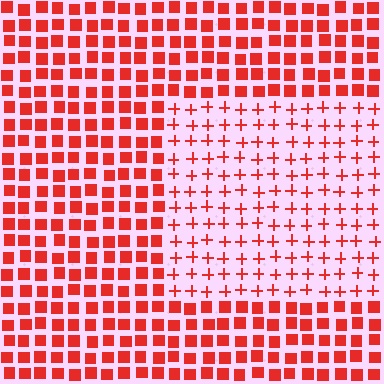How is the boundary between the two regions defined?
The boundary is defined by a change in element shape: plus signs inside vs. squares outside. All elements share the same color and spacing.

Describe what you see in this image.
The image is filled with small red elements arranged in a uniform grid. A rectangle-shaped region contains plus signs, while the surrounding area contains squares. The boundary is defined purely by the change in element shape.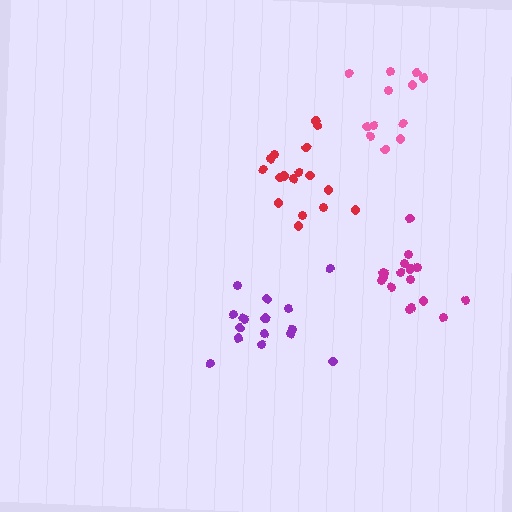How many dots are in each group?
Group 1: 17 dots, Group 2: 16 dots, Group 3: 17 dots, Group 4: 12 dots (62 total).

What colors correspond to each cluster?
The clusters are colored: red, purple, magenta, pink.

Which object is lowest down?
The purple cluster is bottommost.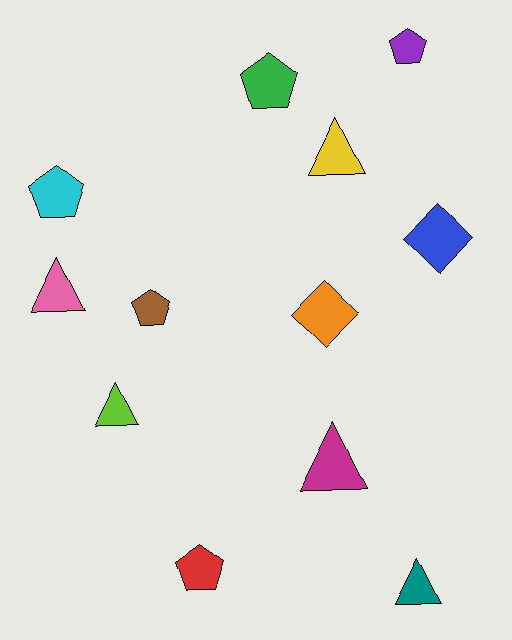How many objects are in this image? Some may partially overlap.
There are 12 objects.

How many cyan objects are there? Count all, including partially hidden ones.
There is 1 cyan object.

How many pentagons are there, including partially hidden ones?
There are 5 pentagons.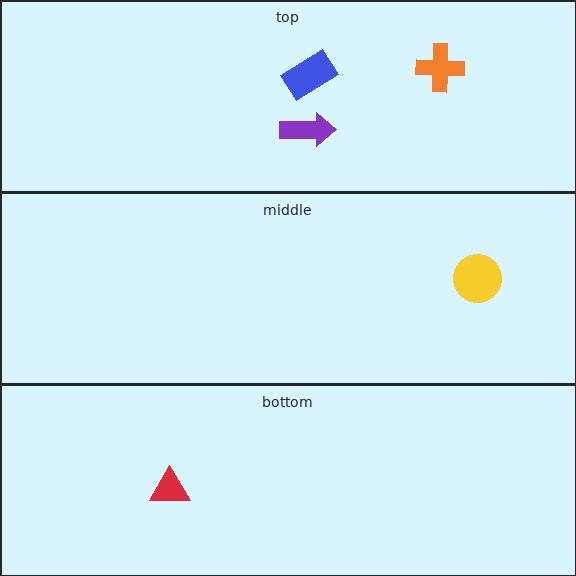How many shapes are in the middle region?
1.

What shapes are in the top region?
The orange cross, the purple arrow, the blue rectangle.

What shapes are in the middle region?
The yellow circle.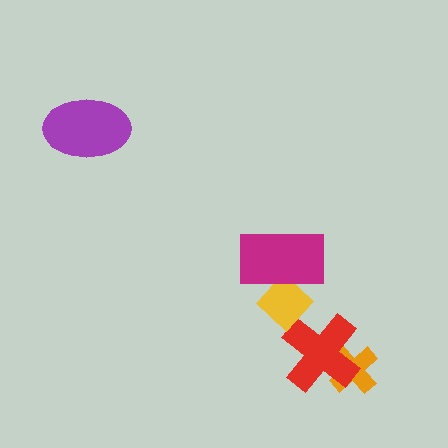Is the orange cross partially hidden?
Yes, it is partially covered by another shape.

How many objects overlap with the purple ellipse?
0 objects overlap with the purple ellipse.